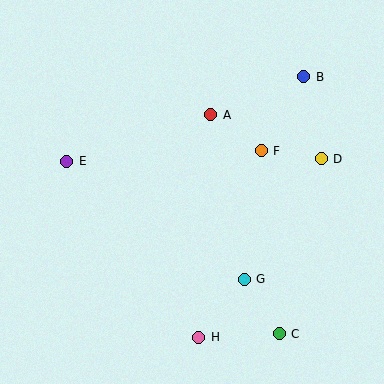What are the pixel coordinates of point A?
Point A is at (211, 115).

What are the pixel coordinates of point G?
Point G is at (244, 279).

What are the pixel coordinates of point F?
Point F is at (261, 151).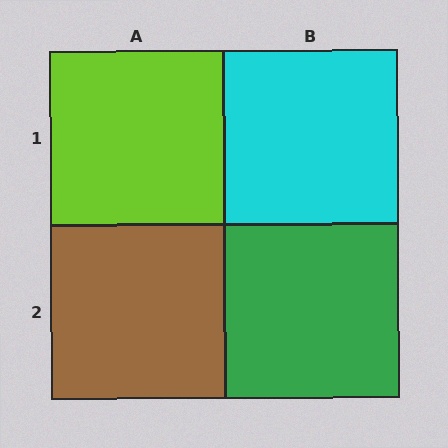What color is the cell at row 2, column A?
Brown.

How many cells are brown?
1 cell is brown.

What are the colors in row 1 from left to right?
Lime, cyan.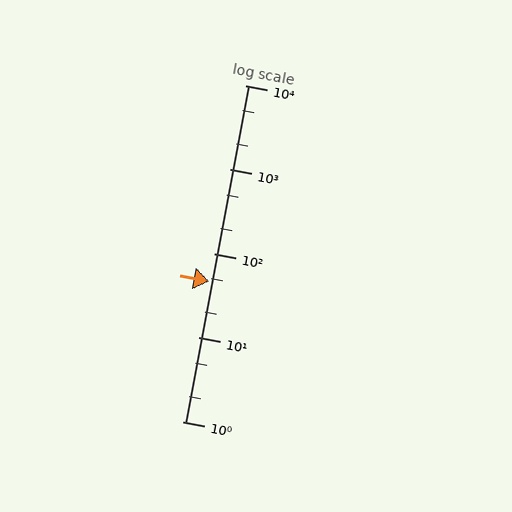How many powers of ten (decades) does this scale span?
The scale spans 4 decades, from 1 to 10000.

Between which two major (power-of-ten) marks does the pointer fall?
The pointer is between 10 and 100.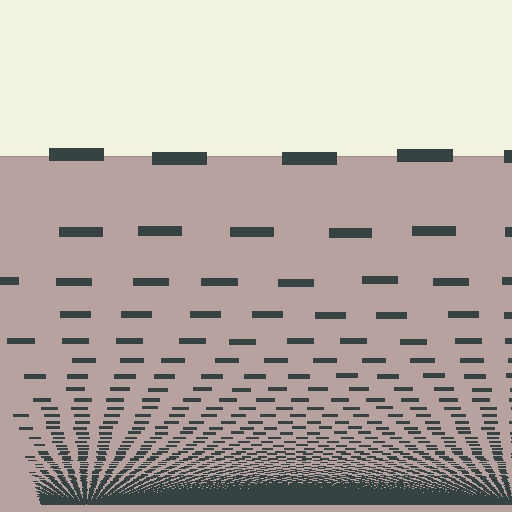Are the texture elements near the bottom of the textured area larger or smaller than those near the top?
Smaller. The gradient is inverted — elements near the bottom are smaller and denser.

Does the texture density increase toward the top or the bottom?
Density increases toward the bottom.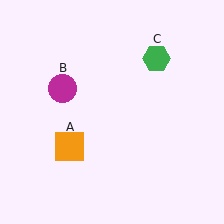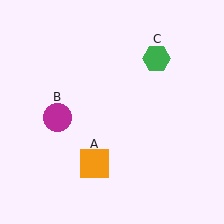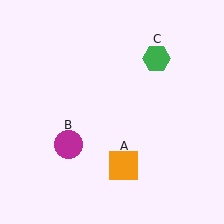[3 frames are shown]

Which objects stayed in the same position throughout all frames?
Green hexagon (object C) remained stationary.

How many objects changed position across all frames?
2 objects changed position: orange square (object A), magenta circle (object B).